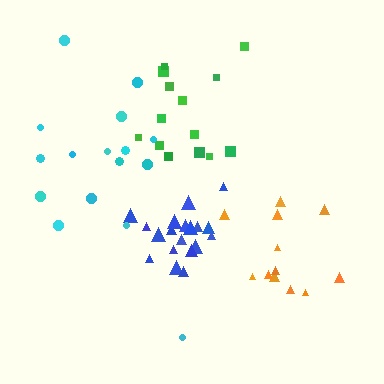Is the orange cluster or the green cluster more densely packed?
Orange.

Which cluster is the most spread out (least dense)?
Cyan.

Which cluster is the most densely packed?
Blue.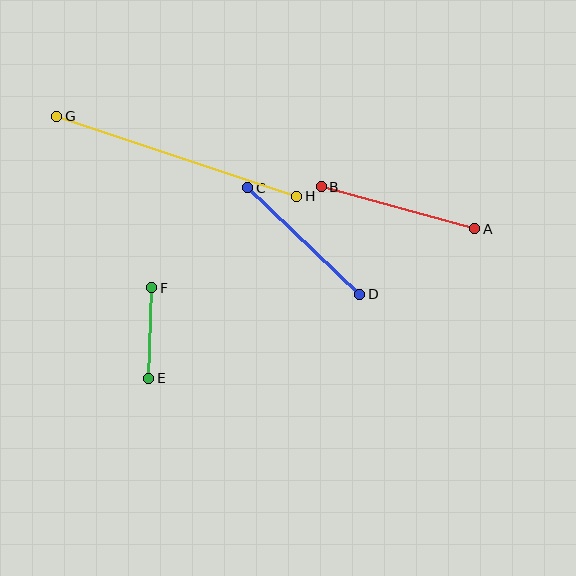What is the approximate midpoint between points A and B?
The midpoint is at approximately (398, 208) pixels.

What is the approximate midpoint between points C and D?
The midpoint is at approximately (304, 241) pixels.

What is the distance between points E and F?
The distance is approximately 91 pixels.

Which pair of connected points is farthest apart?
Points G and H are farthest apart.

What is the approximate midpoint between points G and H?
The midpoint is at approximately (177, 156) pixels.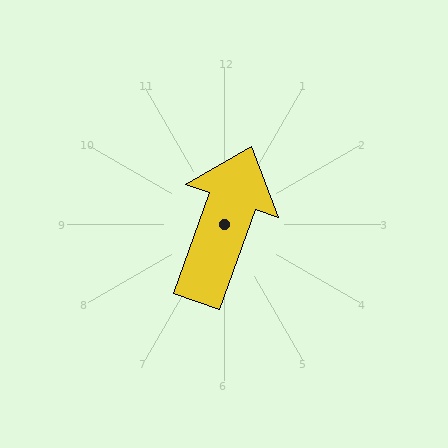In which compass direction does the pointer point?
North.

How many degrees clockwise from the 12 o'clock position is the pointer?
Approximately 20 degrees.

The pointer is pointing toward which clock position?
Roughly 1 o'clock.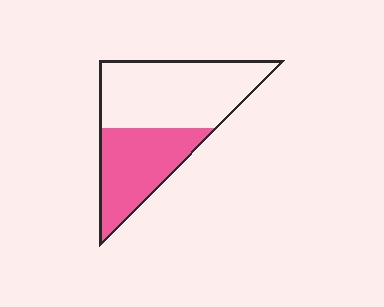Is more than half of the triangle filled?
No.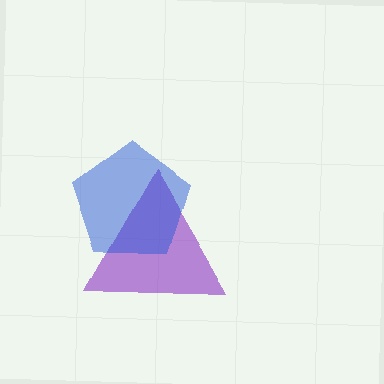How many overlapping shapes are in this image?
There are 2 overlapping shapes in the image.